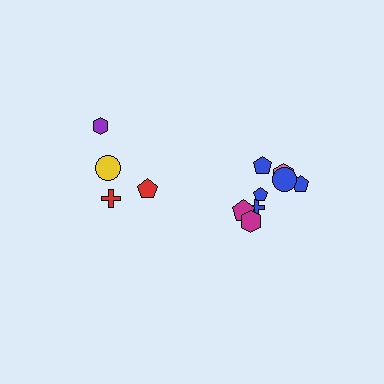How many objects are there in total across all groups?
There are 12 objects.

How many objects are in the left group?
There are 4 objects.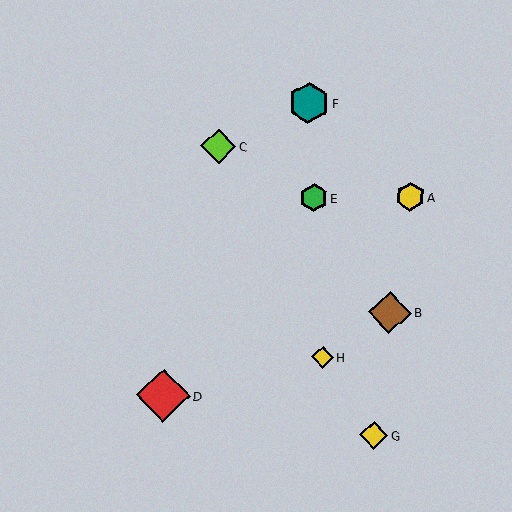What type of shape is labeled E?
Shape E is a green hexagon.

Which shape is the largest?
The red diamond (labeled D) is the largest.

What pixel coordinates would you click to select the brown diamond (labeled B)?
Click at (390, 313) to select the brown diamond B.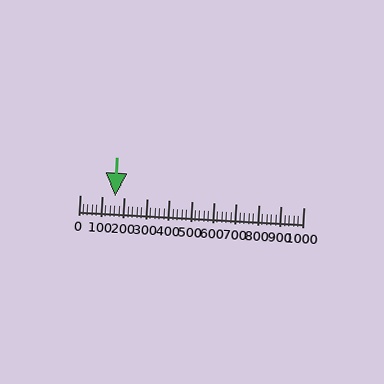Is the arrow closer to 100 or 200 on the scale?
The arrow is closer to 200.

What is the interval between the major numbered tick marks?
The major tick marks are spaced 100 units apart.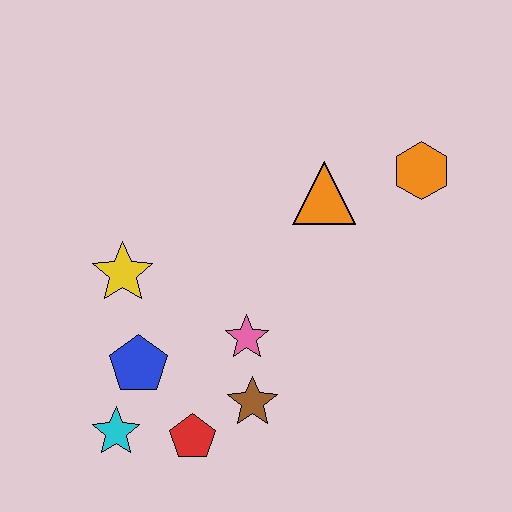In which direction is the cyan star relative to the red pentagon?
The cyan star is to the left of the red pentagon.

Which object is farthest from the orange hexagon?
The cyan star is farthest from the orange hexagon.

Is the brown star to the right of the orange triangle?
No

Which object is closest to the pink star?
The brown star is closest to the pink star.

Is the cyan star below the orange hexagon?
Yes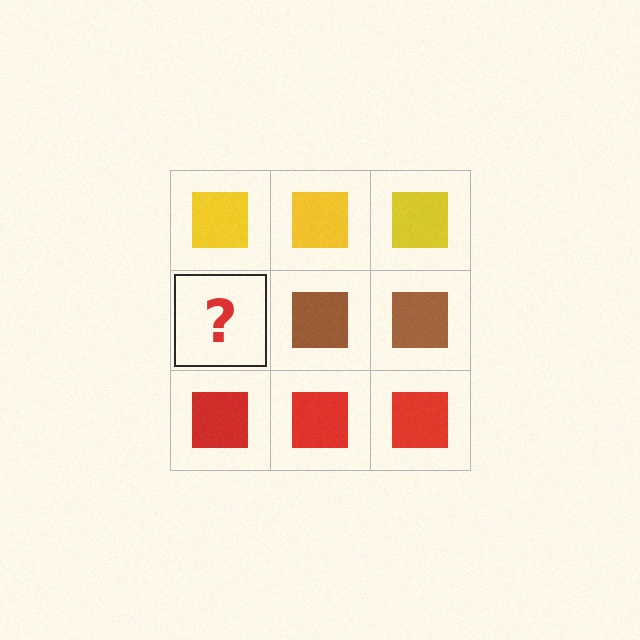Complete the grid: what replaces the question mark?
The question mark should be replaced with a brown square.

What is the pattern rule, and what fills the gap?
The rule is that each row has a consistent color. The gap should be filled with a brown square.